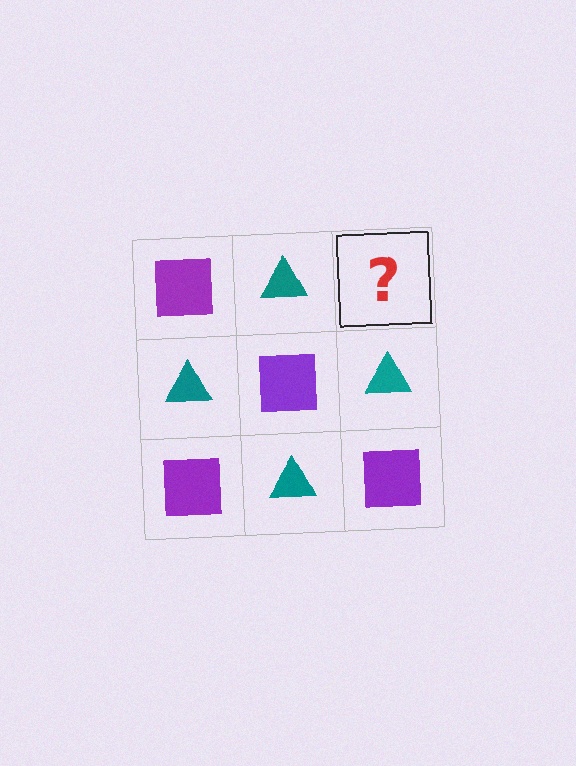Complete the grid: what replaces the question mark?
The question mark should be replaced with a purple square.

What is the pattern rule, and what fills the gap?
The rule is that it alternates purple square and teal triangle in a checkerboard pattern. The gap should be filled with a purple square.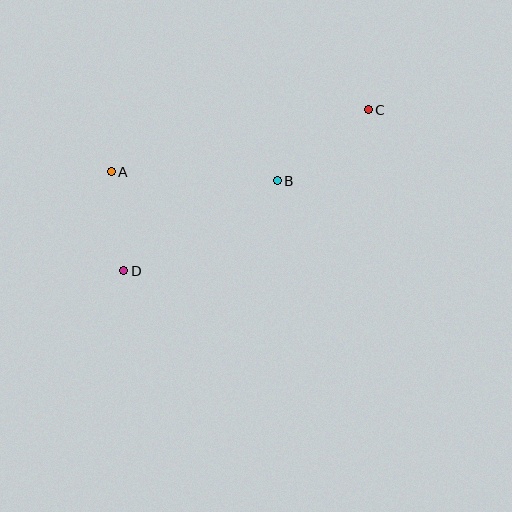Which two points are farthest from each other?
Points C and D are farthest from each other.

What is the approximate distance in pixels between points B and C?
The distance between B and C is approximately 116 pixels.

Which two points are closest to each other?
Points A and D are closest to each other.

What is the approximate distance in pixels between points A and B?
The distance between A and B is approximately 166 pixels.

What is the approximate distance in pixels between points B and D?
The distance between B and D is approximately 178 pixels.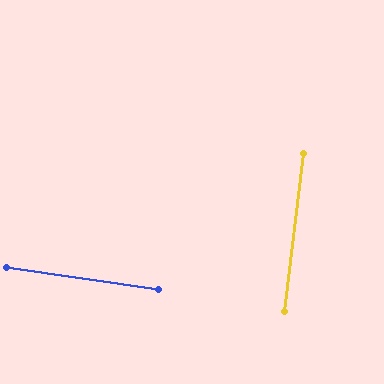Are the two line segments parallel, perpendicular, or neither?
Perpendicular — they meet at approximately 89°.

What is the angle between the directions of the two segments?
Approximately 89 degrees.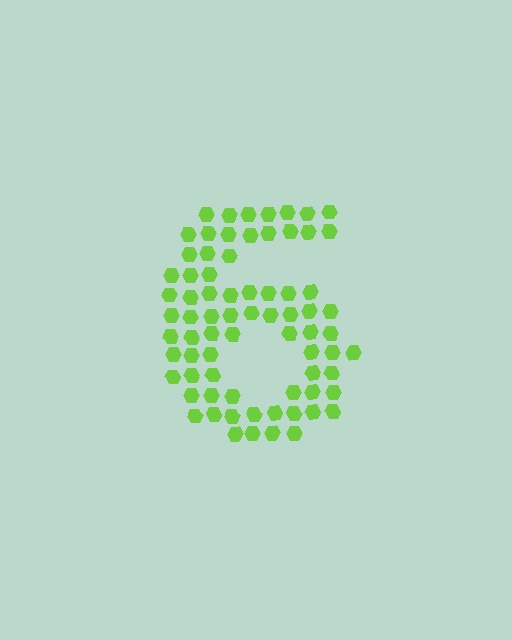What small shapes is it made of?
It is made of small hexagons.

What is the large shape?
The large shape is the digit 6.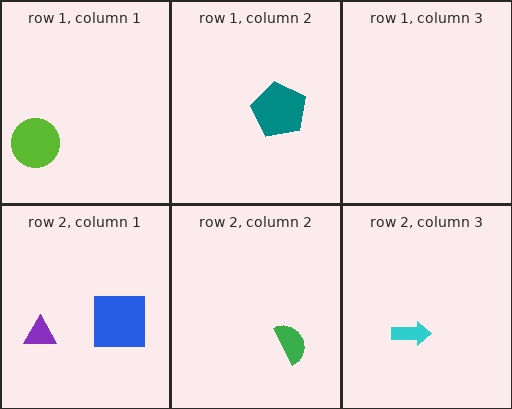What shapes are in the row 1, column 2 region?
The teal pentagon.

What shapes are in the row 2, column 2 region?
The green semicircle.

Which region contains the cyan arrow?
The row 2, column 3 region.